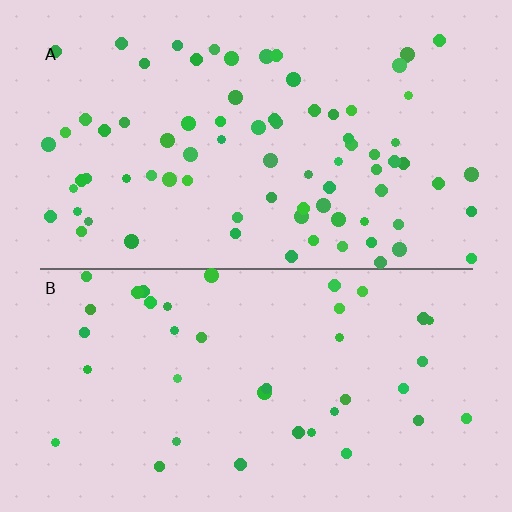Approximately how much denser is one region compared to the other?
Approximately 2.0× — region A over region B.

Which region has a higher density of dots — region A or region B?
A (the top).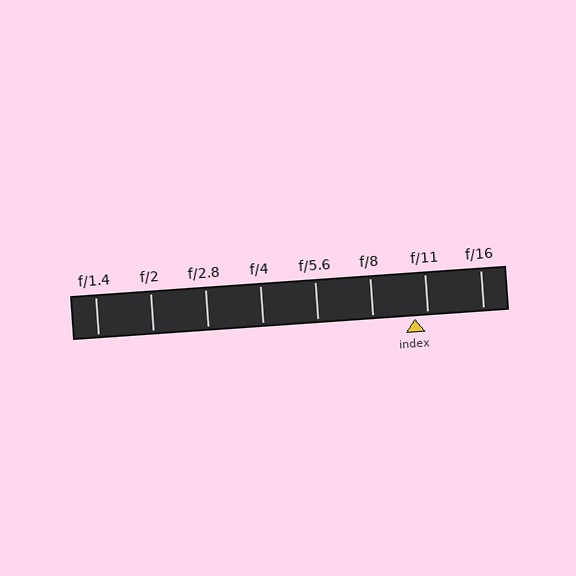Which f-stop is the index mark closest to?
The index mark is closest to f/11.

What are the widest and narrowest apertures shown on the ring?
The widest aperture shown is f/1.4 and the narrowest is f/16.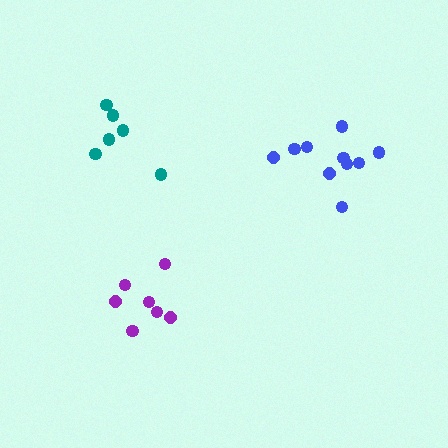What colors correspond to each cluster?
The clusters are colored: teal, purple, blue.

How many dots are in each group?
Group 1: 6 dots, Group 2: 7 dots, Group 3: 10 dots (23 total).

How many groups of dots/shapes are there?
There are 3 groups.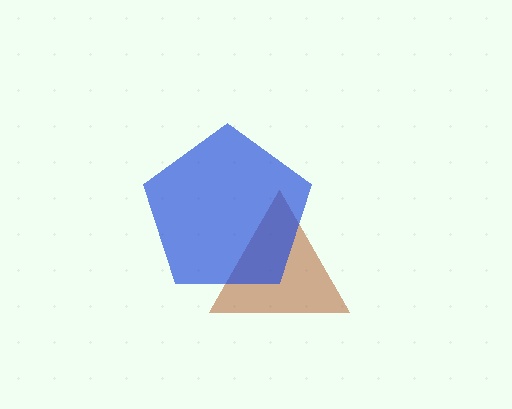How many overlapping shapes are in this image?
There are 2 overlapping shapes in the image.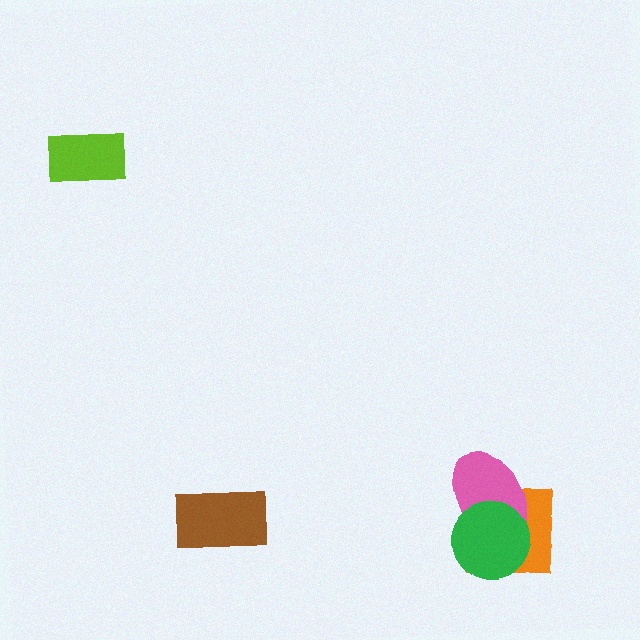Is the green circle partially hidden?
No, no other shape covers it.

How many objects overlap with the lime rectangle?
0 objects overlap with the lime rectangle.